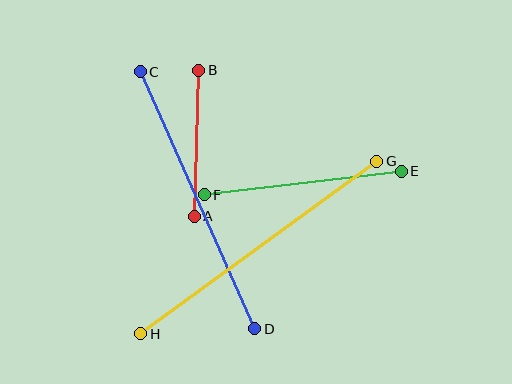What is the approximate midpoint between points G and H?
The midpoint is at approximately (259, 247) pixels.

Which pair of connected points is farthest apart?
Points G and H are farthest apart.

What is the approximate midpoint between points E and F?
The midpoint is at approximately (303, 183) pixels.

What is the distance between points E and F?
The distance is approximately 198 pixels.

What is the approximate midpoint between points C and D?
The midpoint is at approximately (198, 200) pixels.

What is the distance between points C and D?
The distance is approximately 281 pixels.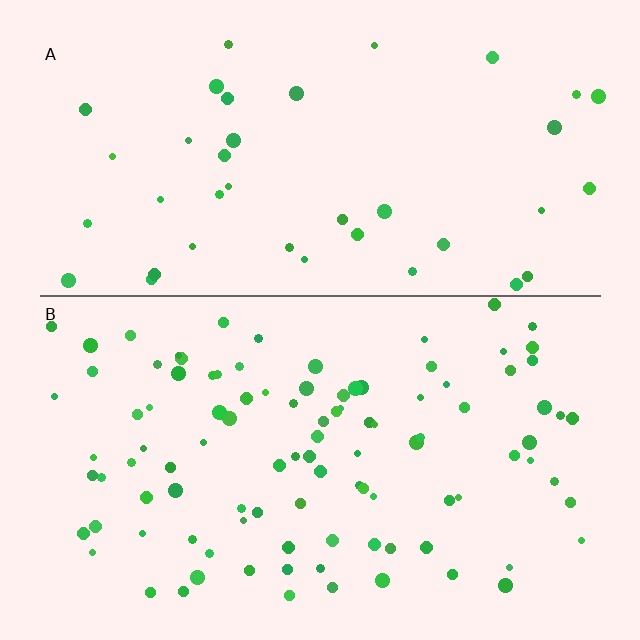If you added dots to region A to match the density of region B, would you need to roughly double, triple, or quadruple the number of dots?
Approximately triple.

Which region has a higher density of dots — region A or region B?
B (the bottom).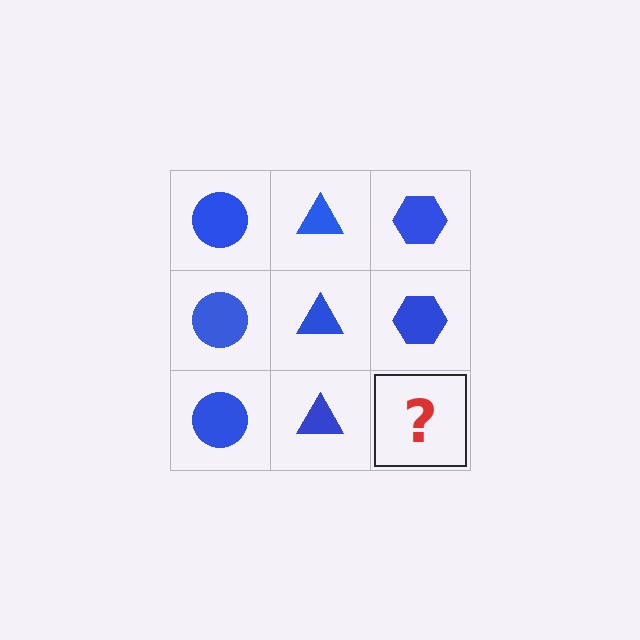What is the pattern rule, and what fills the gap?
The rule is that each column has a consistent shape. The gap should be filled with a blue hexagon.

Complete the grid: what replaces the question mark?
The question mark should be replaced with a blue hexagon.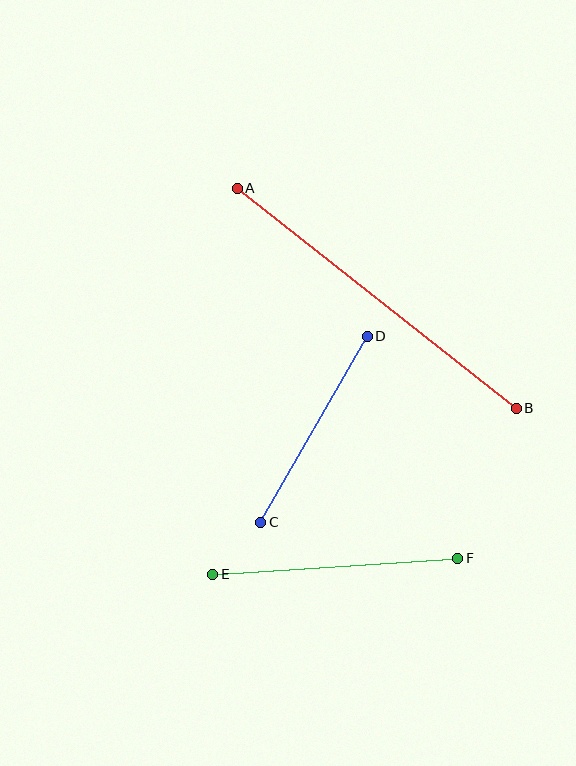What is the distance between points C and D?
The distance is approximately 215 pixels.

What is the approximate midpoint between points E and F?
The midpoint is at approximately (335, 566) pixels.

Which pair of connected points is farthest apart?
Points A and B are farthest apart.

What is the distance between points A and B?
The distance is approximately 356 pixels.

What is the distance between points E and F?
The distance is approximately 245 pixels.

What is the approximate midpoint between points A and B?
The midpoint is at approximately (377, 298) pixels.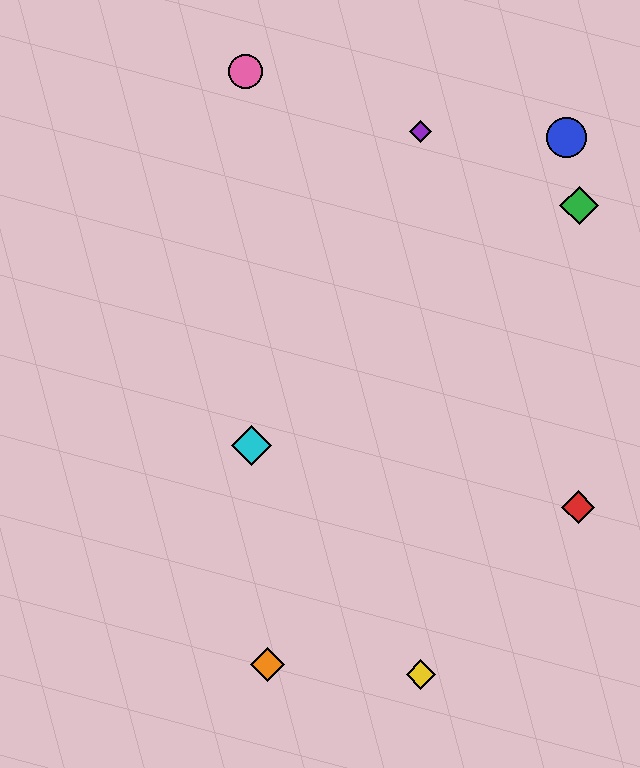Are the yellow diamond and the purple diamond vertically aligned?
Yes, both are at x≈421.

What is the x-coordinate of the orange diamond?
The orange diamond is at x≈268.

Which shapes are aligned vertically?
The yellow diamond, the purple diamond are aligned vertically.